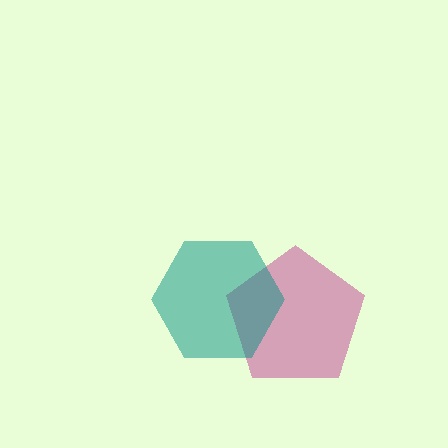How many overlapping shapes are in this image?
There are 2 overlapping shapes in the image.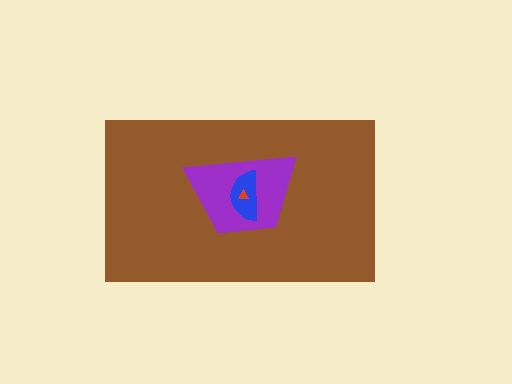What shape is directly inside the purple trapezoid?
The blue semicircle.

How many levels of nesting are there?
4.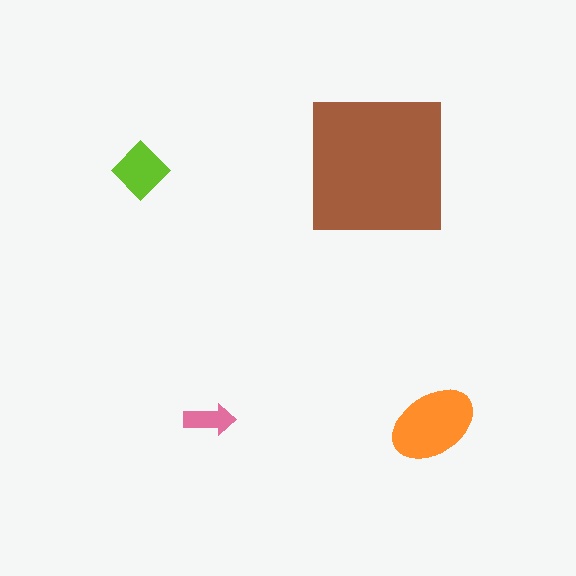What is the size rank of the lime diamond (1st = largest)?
3rd.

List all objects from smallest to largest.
The pink arrow, the lime diamond, the orange ellipse, the brown square.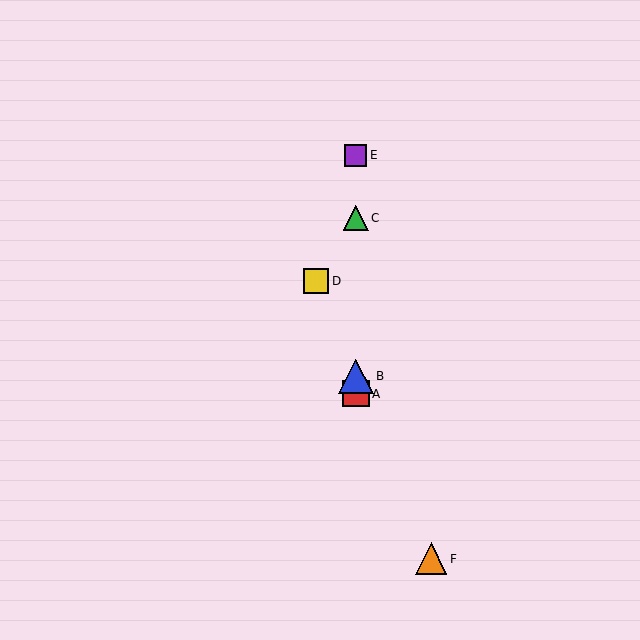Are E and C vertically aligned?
Yes, both are at x≈356.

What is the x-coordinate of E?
Object E is at x≈356.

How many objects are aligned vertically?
4 objects (A, B, C, E) are aligned vertically.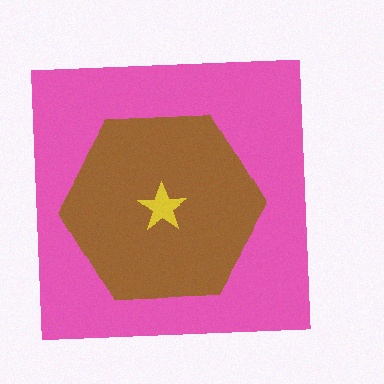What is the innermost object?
The yellow star.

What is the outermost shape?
The pink square.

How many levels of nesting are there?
3.